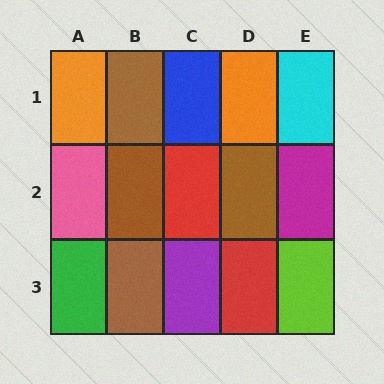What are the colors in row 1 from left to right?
Orange, brown, blue, orange, cyan.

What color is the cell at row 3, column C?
Purple.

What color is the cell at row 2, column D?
Brown.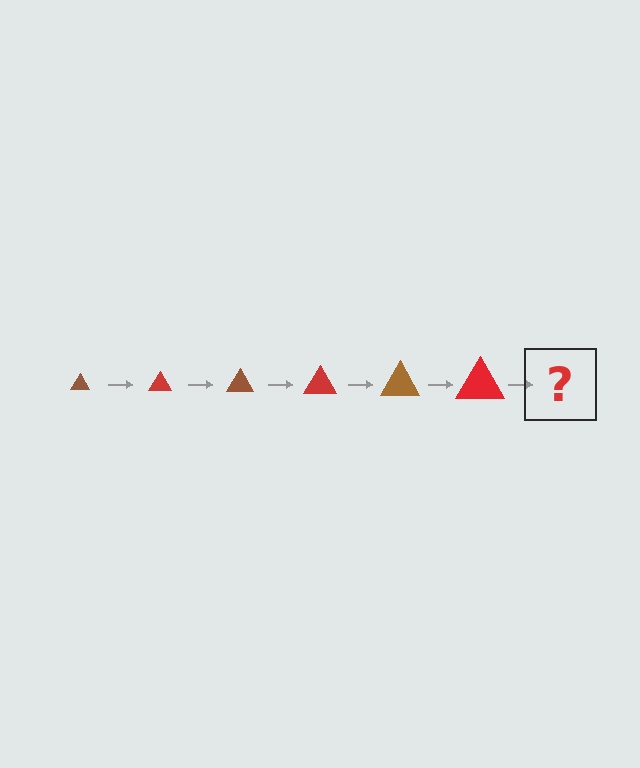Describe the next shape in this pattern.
It should be a brown triangle, larger than the previous one.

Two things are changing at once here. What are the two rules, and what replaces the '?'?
The two rules are that the triangle grows larger each step and the color cycles through brown and red. The '?' should be a brown triangle, larger than the previous one.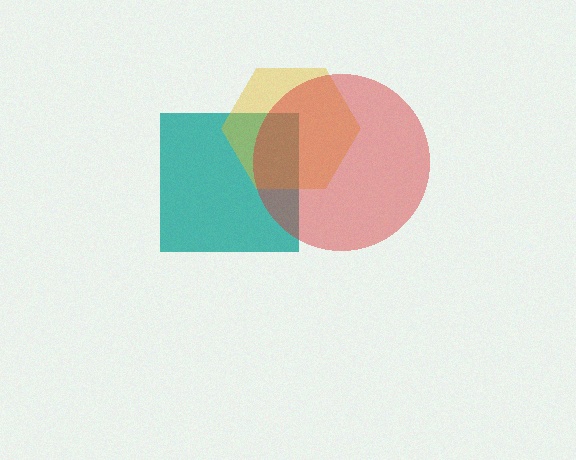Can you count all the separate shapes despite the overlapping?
Yes, there are 3 separate shapes.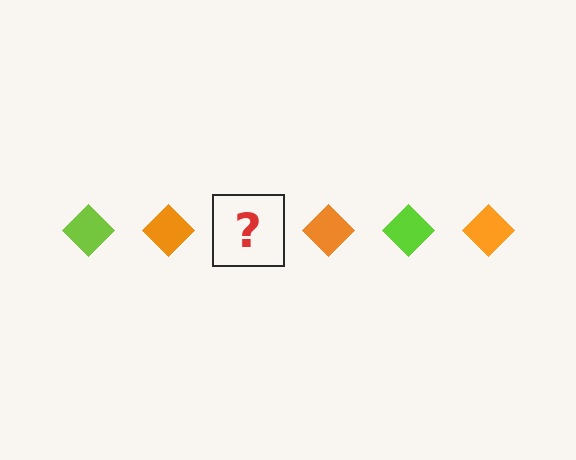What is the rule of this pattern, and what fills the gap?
The rule is that the pattern cycles through lime, orange diamonds. The gap should be filled with a lime diamond.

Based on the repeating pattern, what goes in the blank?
The blank should be a lime diamond.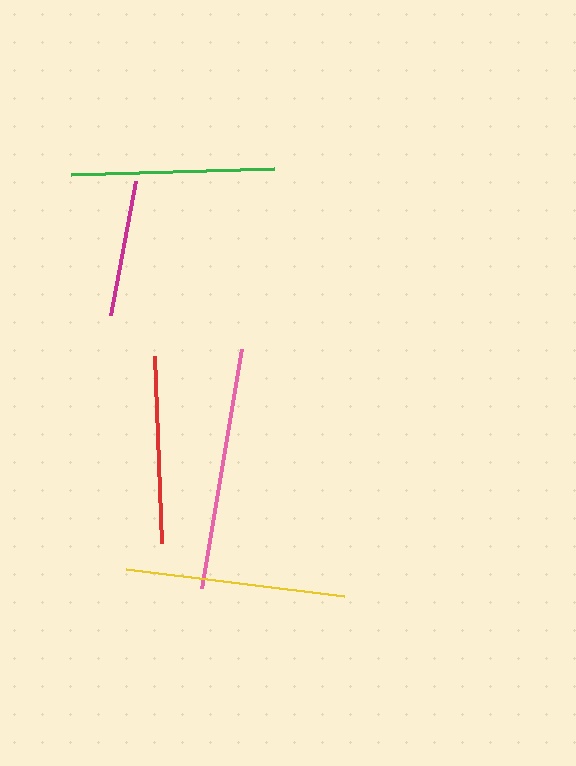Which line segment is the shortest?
The magenta line is the shortest at approximately 137 pixels.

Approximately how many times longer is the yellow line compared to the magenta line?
The yellow line is approximately 1.6 times the length of the magenta line.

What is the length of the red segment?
The red segment is approximately 187 pixels long.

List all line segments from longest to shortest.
From longest to shortest: pink, yellow, green, red, magenta.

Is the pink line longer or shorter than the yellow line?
The pink line is longer than the yellow line.